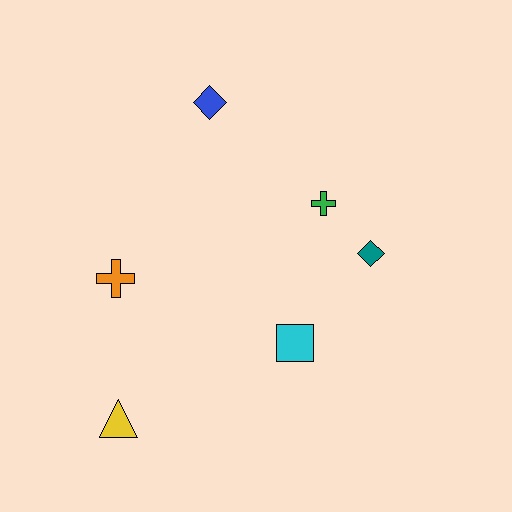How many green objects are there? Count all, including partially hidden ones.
There is 1 green object.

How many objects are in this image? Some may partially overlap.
There are 6 objects.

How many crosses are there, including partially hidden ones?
There are 2 crosses.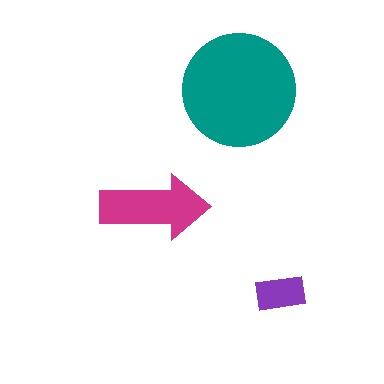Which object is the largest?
The teal circle.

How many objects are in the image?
There are 3 objects in the image.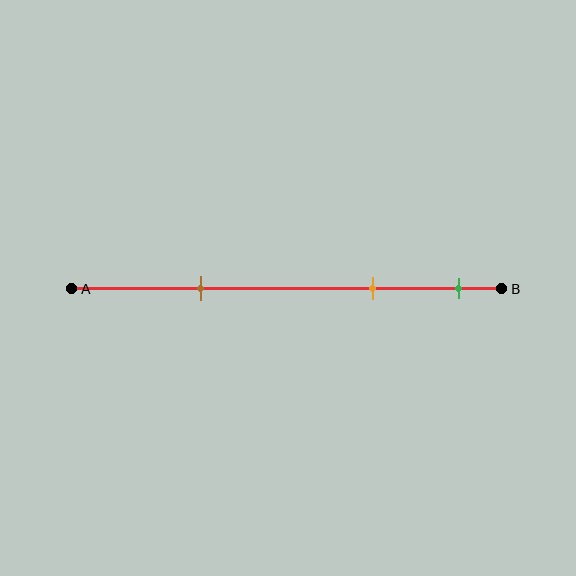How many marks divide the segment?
There are 3 marks dividing the segment.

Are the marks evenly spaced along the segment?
No, the marks are not evenly spaced.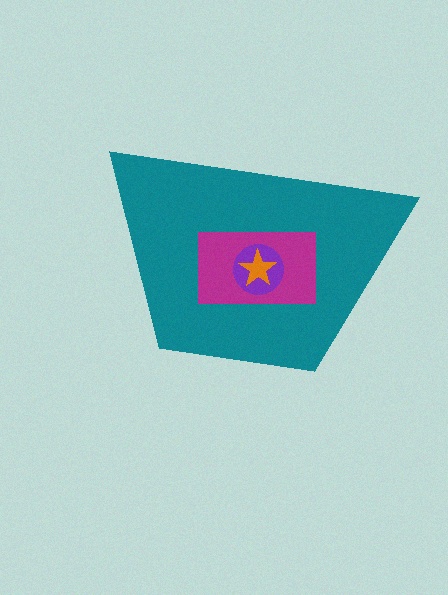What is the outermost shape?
The teal trapezoid.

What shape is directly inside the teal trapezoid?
The magenta rectangle.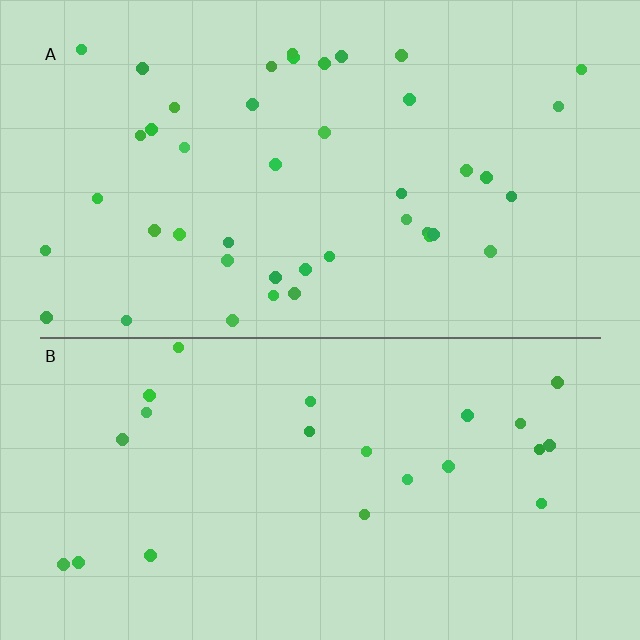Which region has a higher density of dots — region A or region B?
A (the top).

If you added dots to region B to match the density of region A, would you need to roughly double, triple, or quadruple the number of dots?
Approximately double.